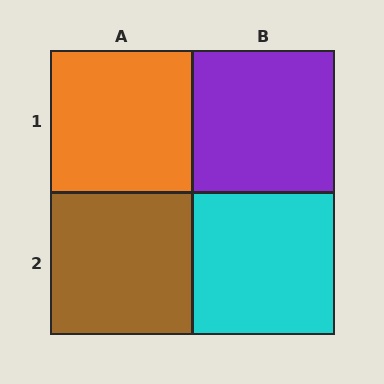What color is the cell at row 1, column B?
Purple.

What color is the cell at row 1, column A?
Orange.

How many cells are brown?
1 cell is brown.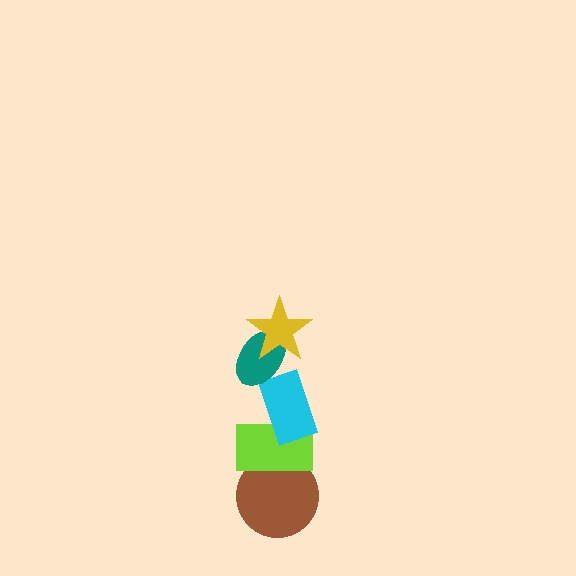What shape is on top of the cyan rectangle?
The teal ellipse is on top of the cyan rectangle.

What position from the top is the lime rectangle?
The lime rectangle is 4th from the top.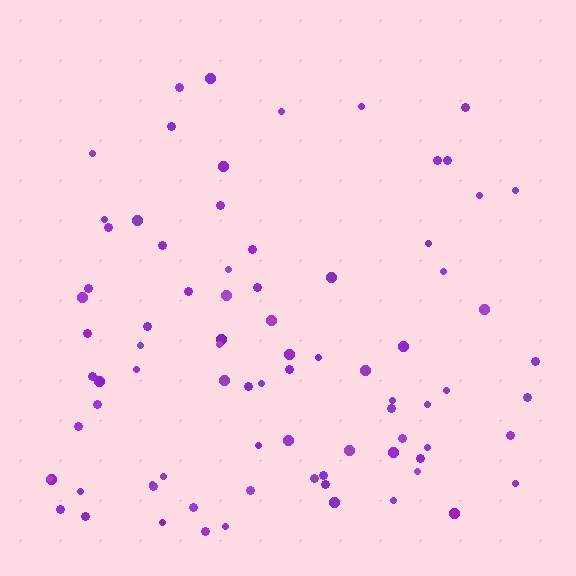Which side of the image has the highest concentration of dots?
The bottom.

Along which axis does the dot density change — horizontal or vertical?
Vertical.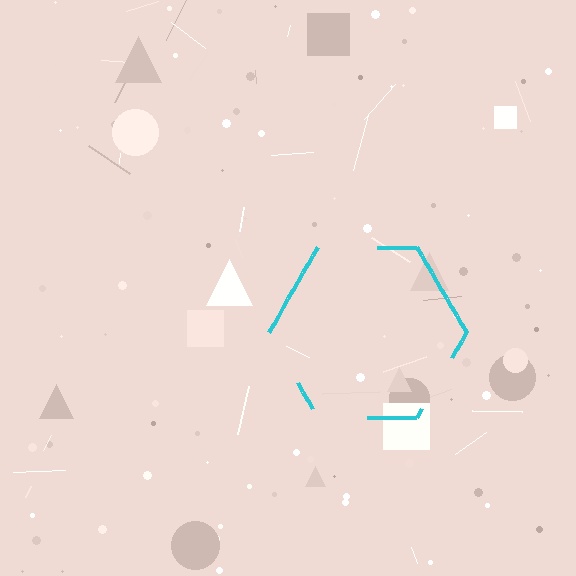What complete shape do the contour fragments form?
The contour fragments form a hexagon.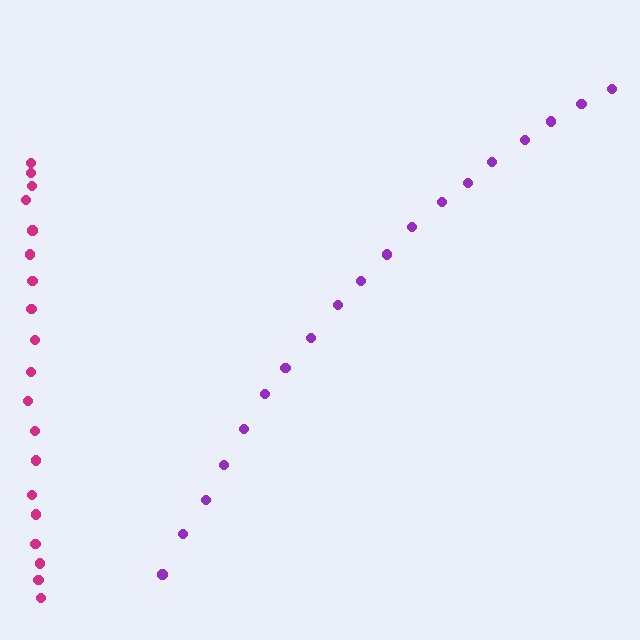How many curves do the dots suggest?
There are 2 distinct paths.